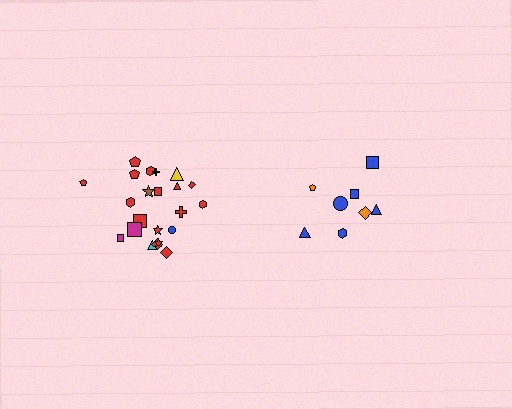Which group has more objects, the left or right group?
The left group.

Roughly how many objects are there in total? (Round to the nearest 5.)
Roughly 30 objects in total.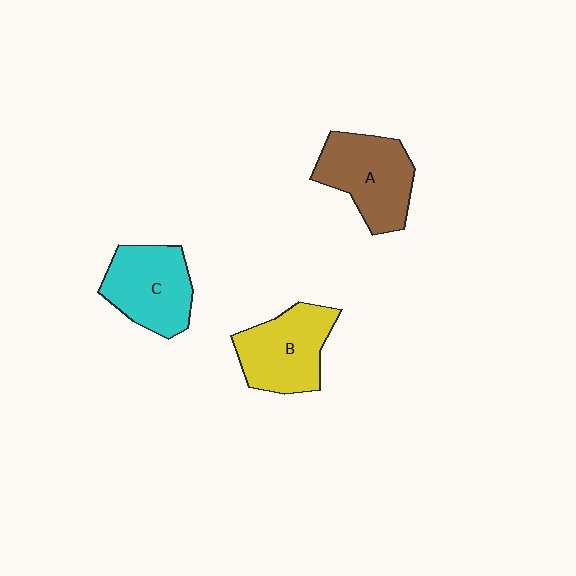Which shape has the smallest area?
Shape C (cyan).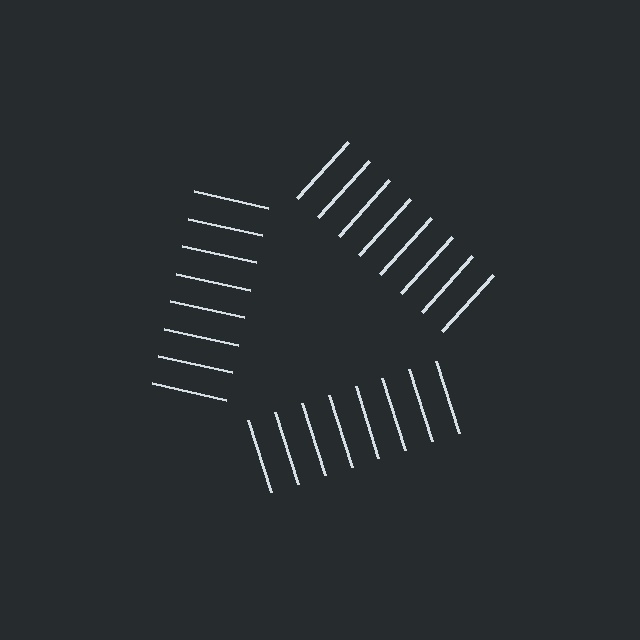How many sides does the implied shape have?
3 sides — the line-ends trace a triangle.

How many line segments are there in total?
24 — 8 along each of the 3 edges.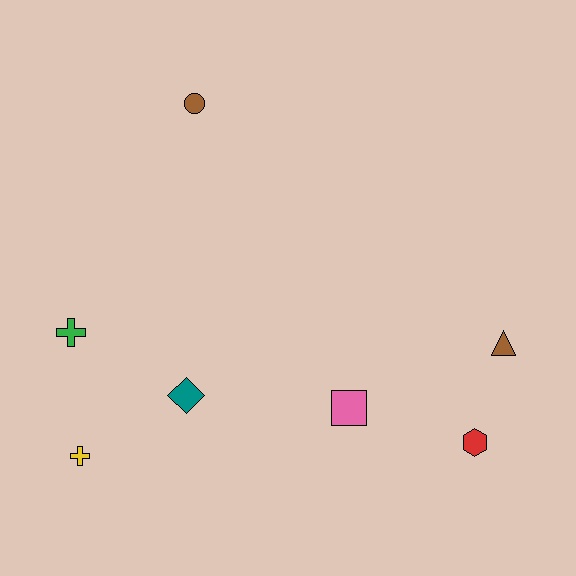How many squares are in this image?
There is 1 square.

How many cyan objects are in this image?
There are no cyan objects.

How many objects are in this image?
There are 7 objects.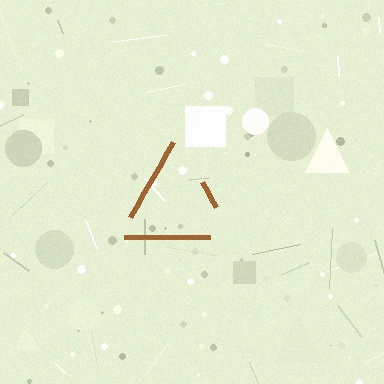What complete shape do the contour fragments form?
The contour fragments form a triangle.